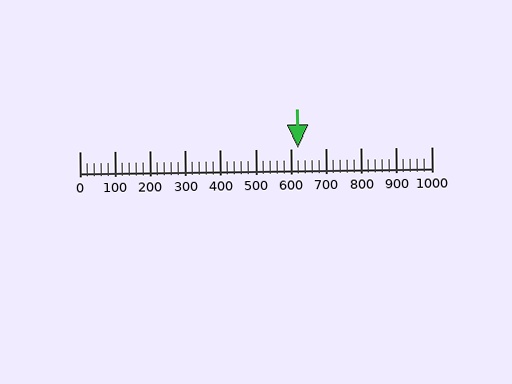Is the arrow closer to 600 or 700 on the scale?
The arrow is closer to 600.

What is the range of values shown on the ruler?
The ruler shows values from 0 to 1000.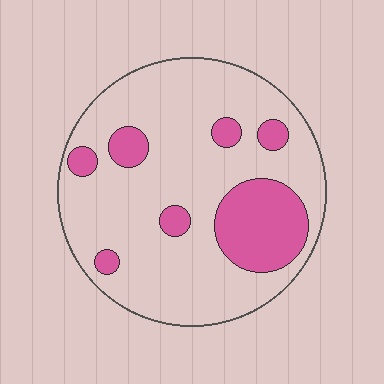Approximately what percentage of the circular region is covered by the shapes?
Approximately 20%.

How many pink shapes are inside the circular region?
7.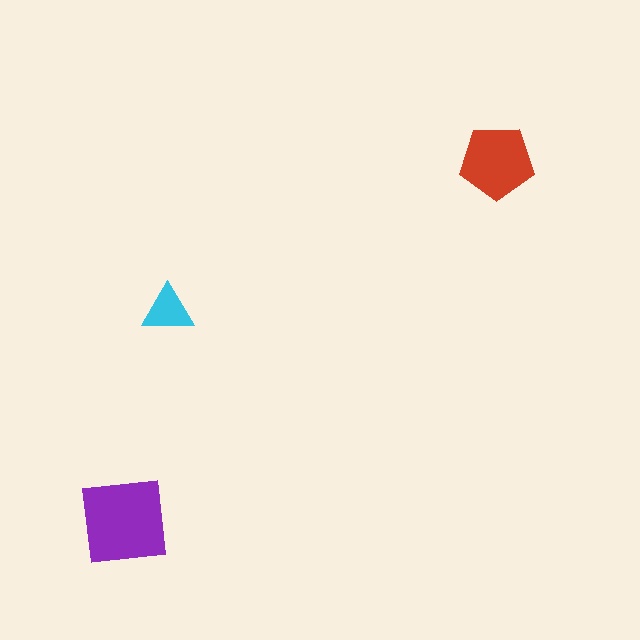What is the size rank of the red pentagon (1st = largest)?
2nd.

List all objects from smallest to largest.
The cyan triangle, the red pentagon, the purple square.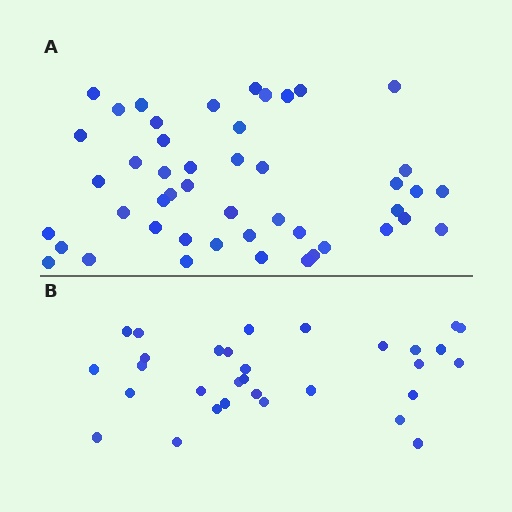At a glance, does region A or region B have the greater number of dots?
Region A (the top region) has more dots.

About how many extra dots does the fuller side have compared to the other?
Region A has approximately 15 more dots than region B.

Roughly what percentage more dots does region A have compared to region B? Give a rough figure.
About 50% more.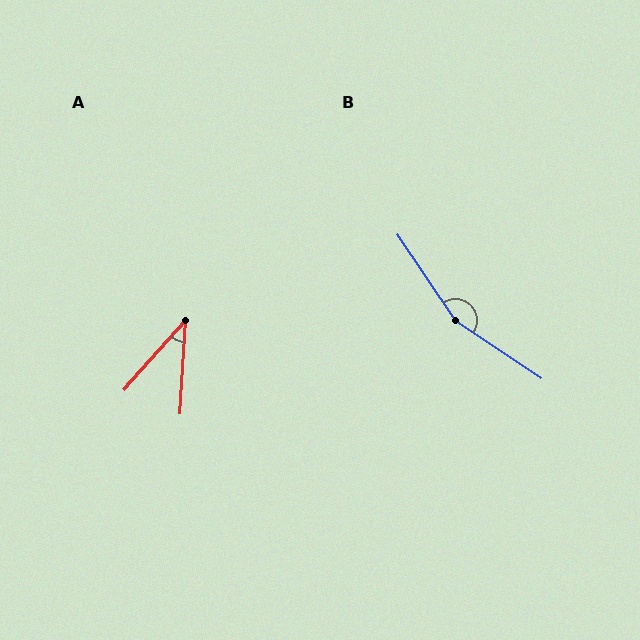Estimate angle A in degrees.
Approximately 38 degrees.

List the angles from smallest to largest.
A (38°), B (158°).